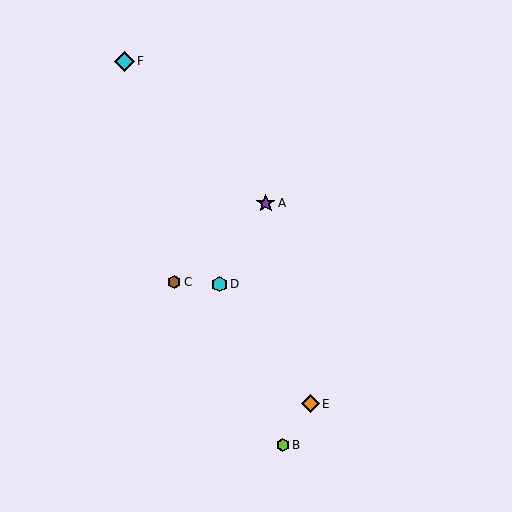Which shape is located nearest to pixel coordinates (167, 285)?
The brown hexagon (labeled C) at (174, 282) is nearest to that location.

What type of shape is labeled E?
Shape E is an orange diamond.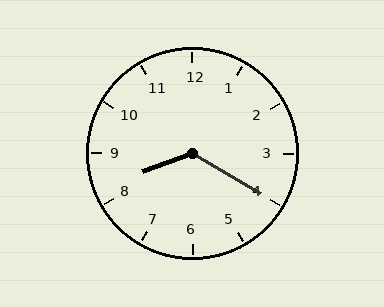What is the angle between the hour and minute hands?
Approximately 130 degrees.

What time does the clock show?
8:20.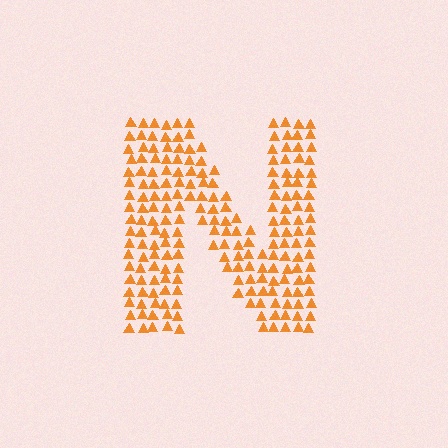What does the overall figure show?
The overall figure shows the letter N.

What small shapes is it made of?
It is made of small triangles.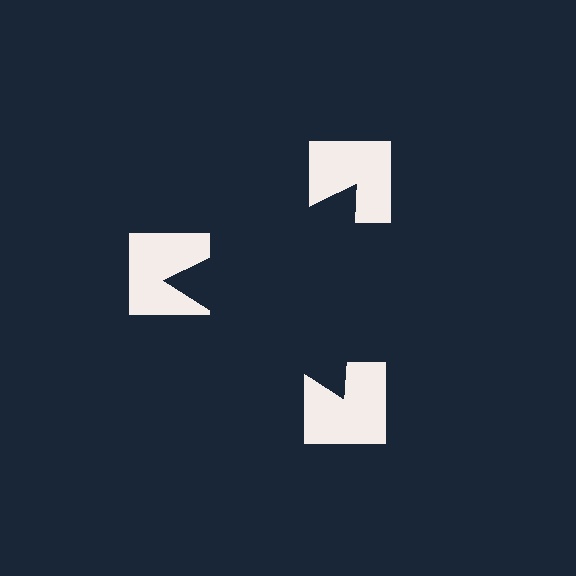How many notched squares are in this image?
There are 3 — one at each vertex of the illusory triangle.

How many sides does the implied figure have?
3 sides.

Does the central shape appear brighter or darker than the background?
It typically appears slightly darker than the background, even though no actual brightness change is drawn.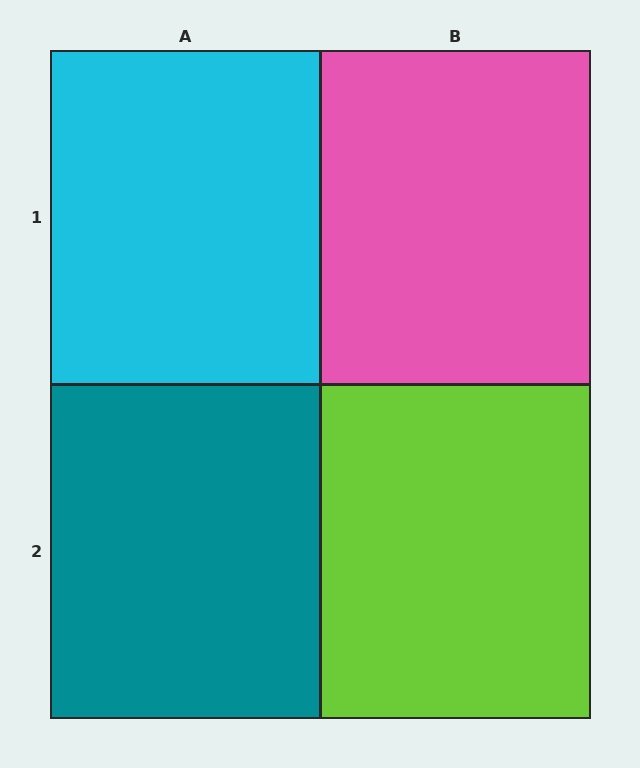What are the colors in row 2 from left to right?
Teal, lime.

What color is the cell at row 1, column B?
Pink.